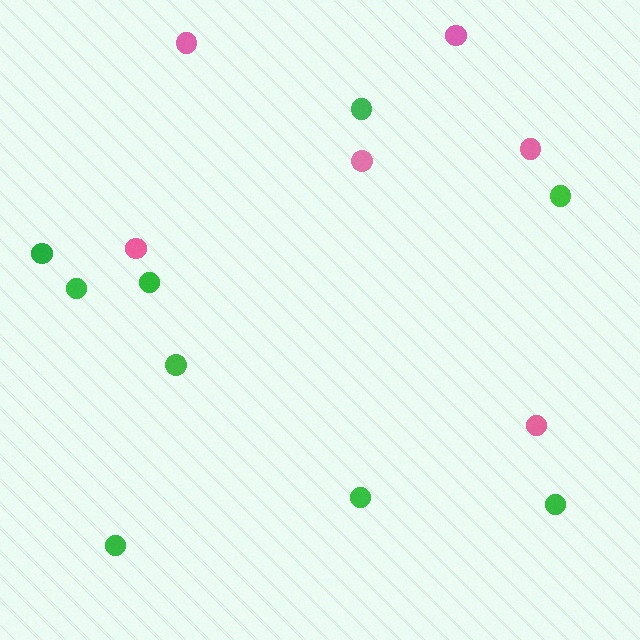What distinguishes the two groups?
There are 2 groups: one group of green circles (9) and one group of pink circles (6).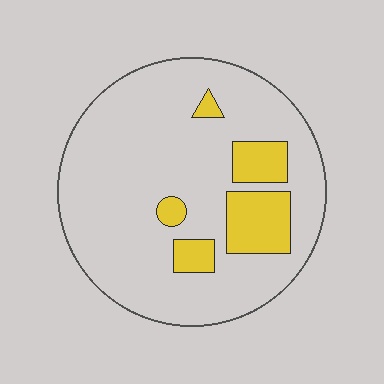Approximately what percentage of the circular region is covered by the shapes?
Approximately 15%.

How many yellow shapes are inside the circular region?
5.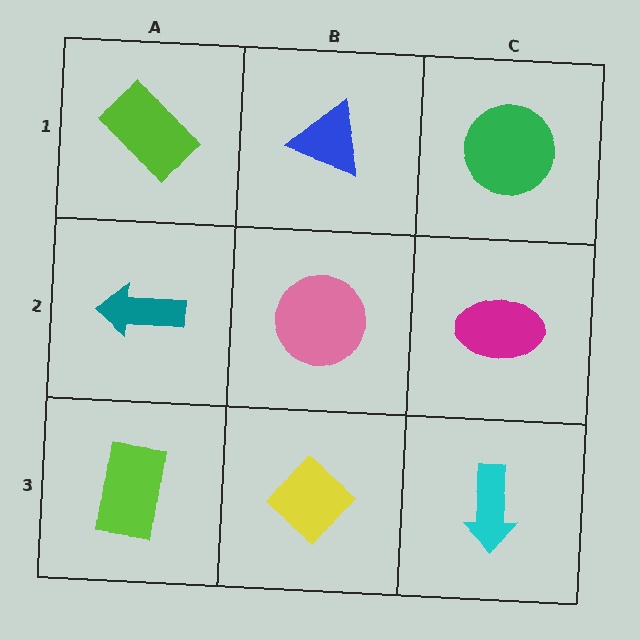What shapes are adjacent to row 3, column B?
A pink circle (row 2, column B), a lime rectangle (row 3, column A), a cyan arrow (row 3, column C).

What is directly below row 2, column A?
A lime rectangle.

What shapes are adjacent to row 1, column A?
A teal arrow (row 2, column A), a blue triangle (row 1, column B).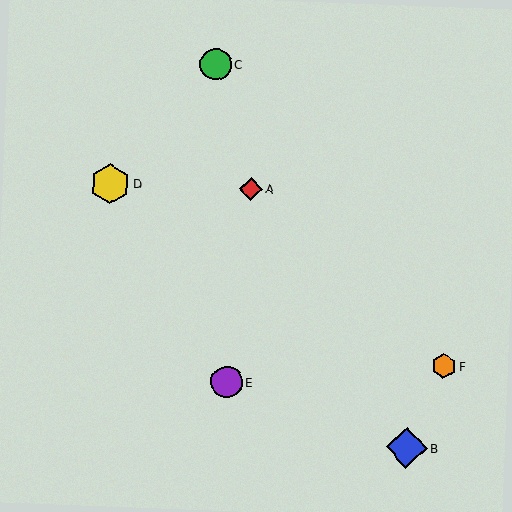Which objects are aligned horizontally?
Objects A, D are aligned horizontally.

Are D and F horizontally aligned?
No, D is at y≈183 and F is at y≈366.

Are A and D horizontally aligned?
Yes, both are at y≈189.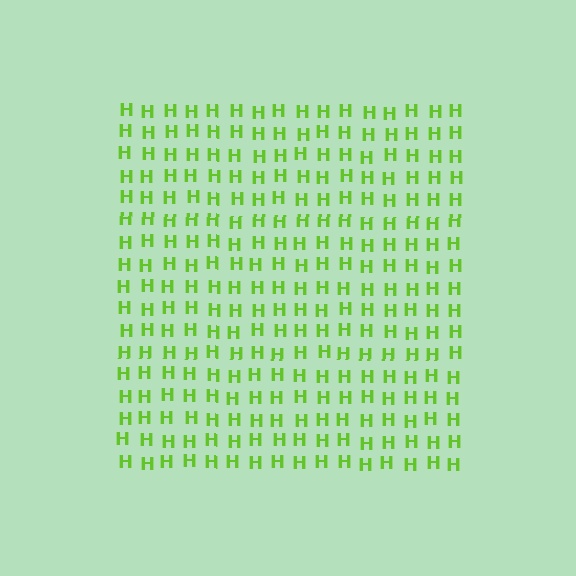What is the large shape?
The large shape is a square.